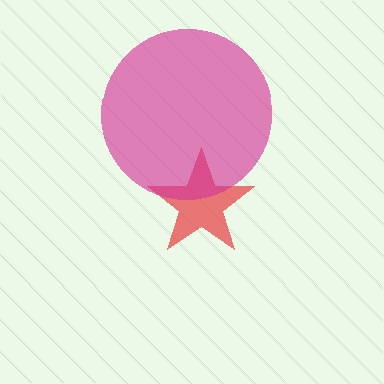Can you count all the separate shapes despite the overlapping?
Yes, there are 2 separate shapes.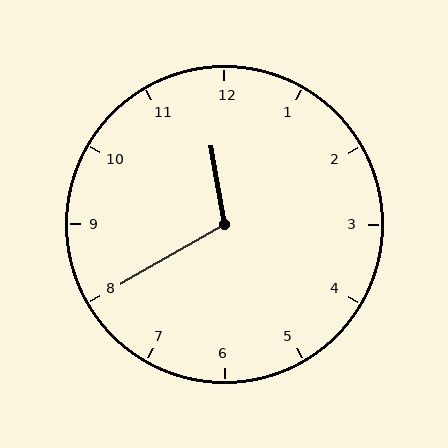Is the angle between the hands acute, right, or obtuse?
It is obtuse.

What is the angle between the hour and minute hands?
Approximately 110 degrees.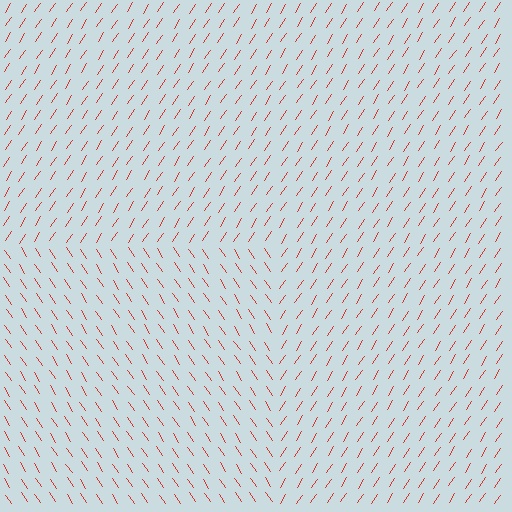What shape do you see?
I see a rectangle.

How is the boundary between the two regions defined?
The boundary is defined purely by a change in line orientation (approximately 66 degrees difference). All lines are the same color and thickness.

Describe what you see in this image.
The image is filled with small red line segments. A rectangle region in the image has lines oriented differently from the surrounding lines, creating a visible texture boundary.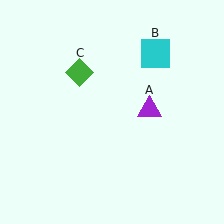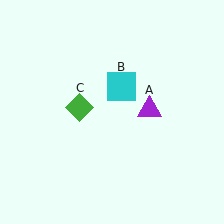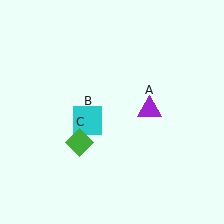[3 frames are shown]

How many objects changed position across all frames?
2 objects changed position: cyan square (object B), green diamond (object C).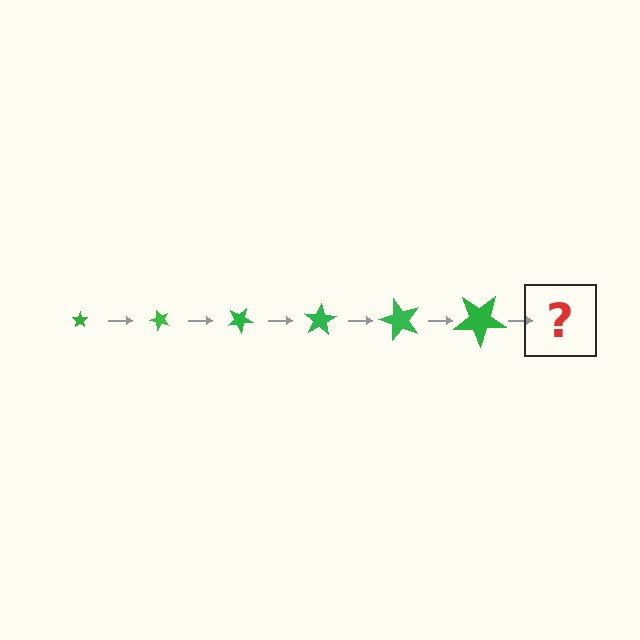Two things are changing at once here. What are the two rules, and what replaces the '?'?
The two rules are that the star grows larger each step and it rotates 50 degrees each step. The '?' should be a star, larger than the previous one and rotated 300 degrees from the start.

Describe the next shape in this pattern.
It should be a star, larger than the previous one and rotated 300 degrees from the start.